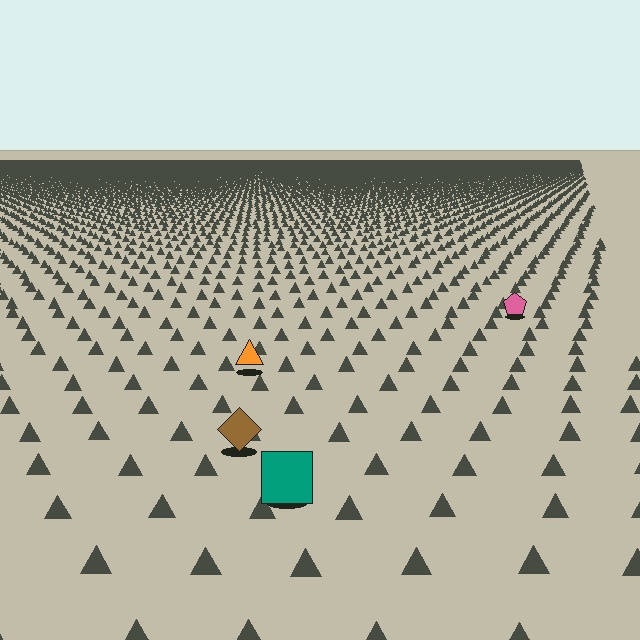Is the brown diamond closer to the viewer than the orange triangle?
Yes. The brown diamond is closer — you can tell from the texture gradient: the ground texture is coarser near it.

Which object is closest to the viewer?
The teal square is closest. The texture marks near it are larger and more spread out.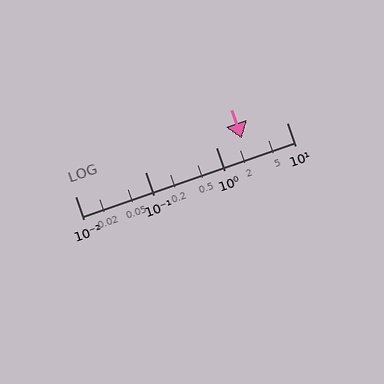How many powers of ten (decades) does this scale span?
The scale spans 3 decades, from 0.01 to 10.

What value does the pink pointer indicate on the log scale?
The pointer indicates approximately 2.3.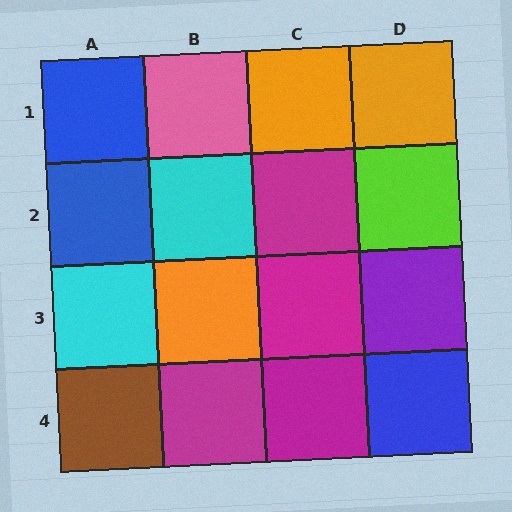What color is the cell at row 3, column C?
Magenta.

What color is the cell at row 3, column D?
Purple.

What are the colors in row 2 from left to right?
Blue, cyan, magenta, lime.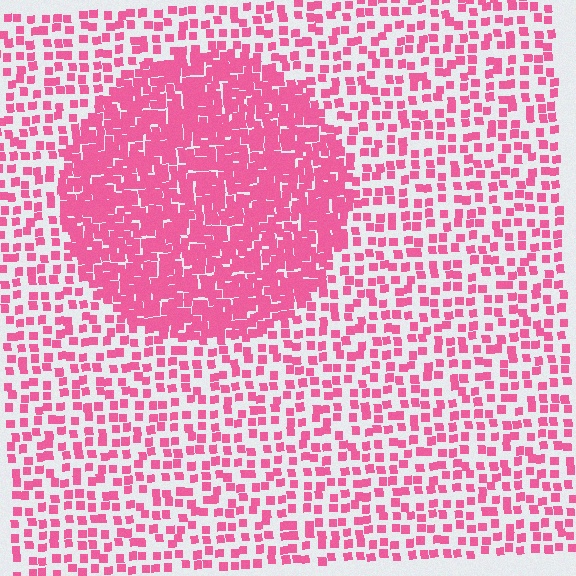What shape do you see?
I see a circle.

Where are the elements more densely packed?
The elements are more densely packed inside the circle boundary.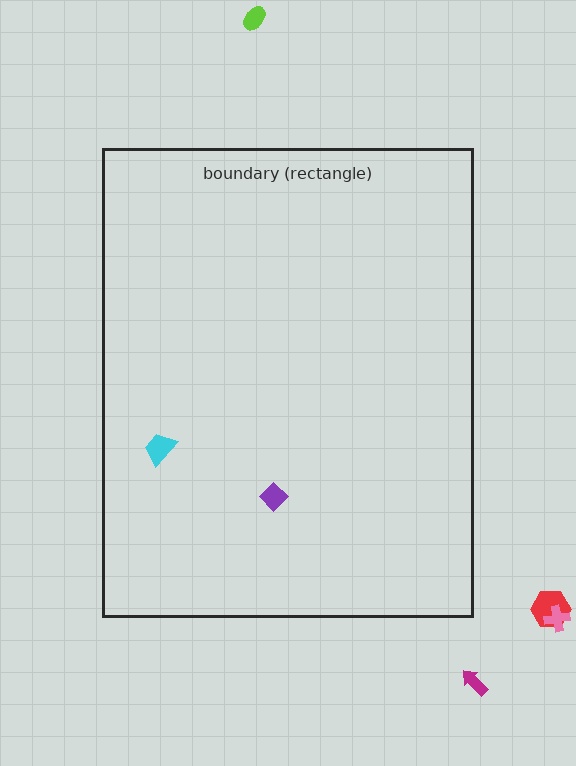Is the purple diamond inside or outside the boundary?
Inside.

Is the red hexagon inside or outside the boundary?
Outside.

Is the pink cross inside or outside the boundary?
Outside.